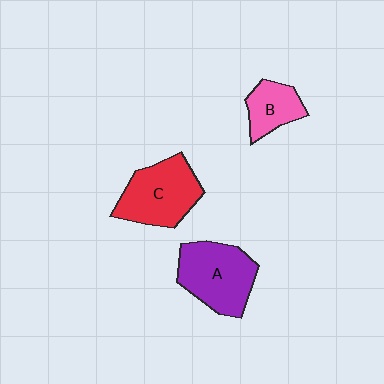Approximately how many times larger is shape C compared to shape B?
Approximately 1.8 times.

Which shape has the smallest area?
Shape B (pink).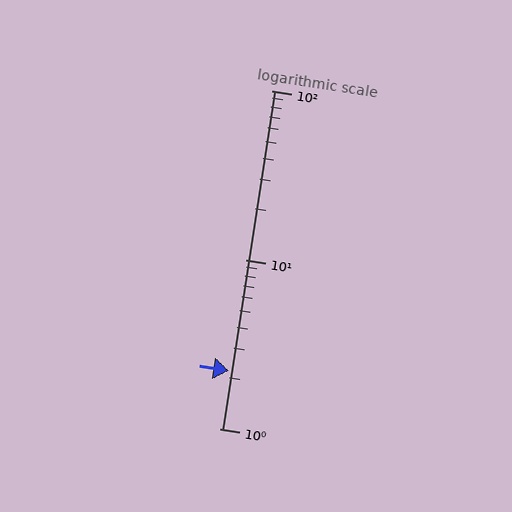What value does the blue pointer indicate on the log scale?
The pointer indicates approximately 2.2.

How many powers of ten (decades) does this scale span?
The scale spans 2 decades, from 1 to 100.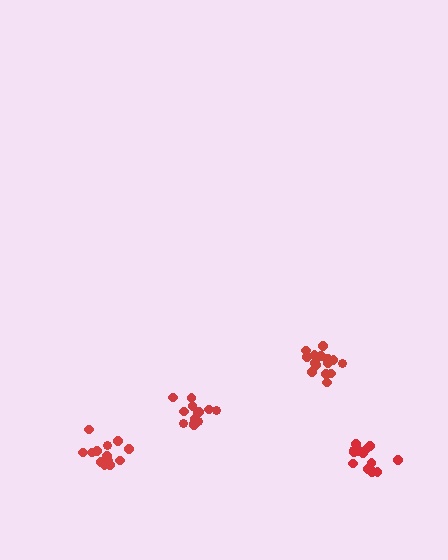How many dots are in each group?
Group 1: 13 dots, Group 2: 14 dots, Group 3: 13 dots, Group 4: 16 dots (56 total).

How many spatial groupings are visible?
There are 4 spatial groupings.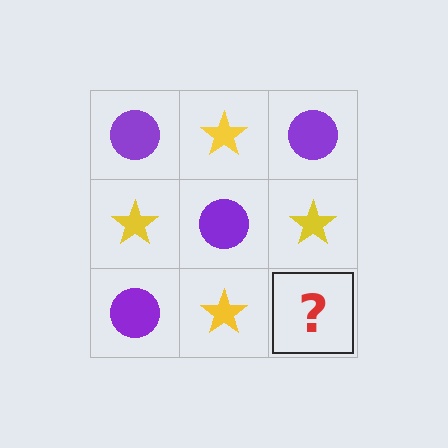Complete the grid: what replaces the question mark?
The question mark should be replaced with a purple circle.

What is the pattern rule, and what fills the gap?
The rule is that it alternates purple circle and yellow star in a checkerboard pattern. The gap should be filled with a purple circle.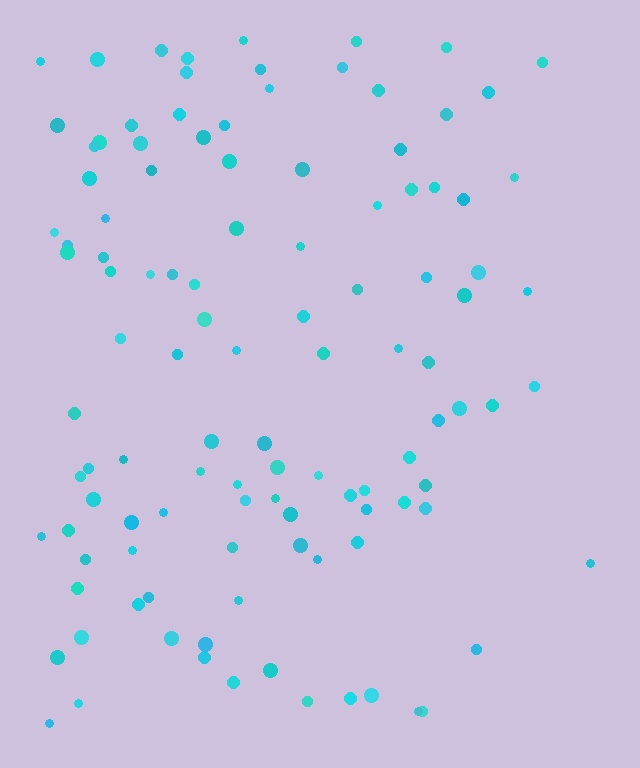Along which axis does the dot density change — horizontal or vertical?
Horizontal.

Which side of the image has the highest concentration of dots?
The left.